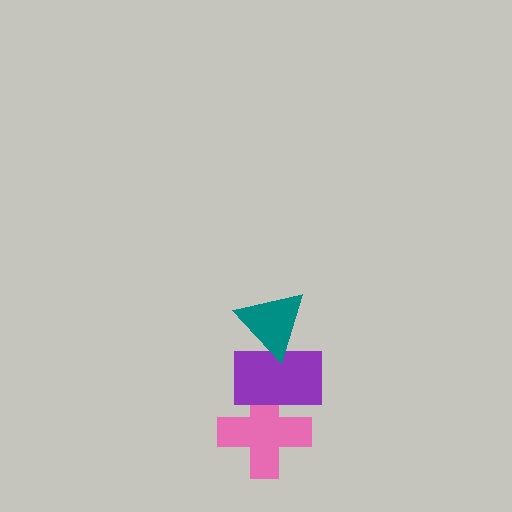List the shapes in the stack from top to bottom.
From top to bottom: the teal triangle, the purple rectangle, the pink cross.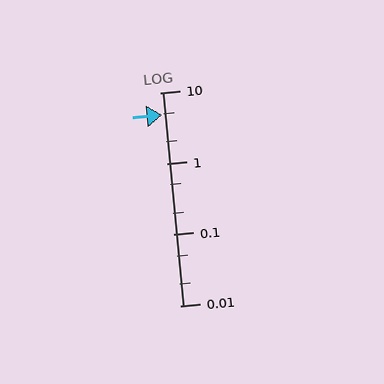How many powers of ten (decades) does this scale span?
The scale spans 3 decades, from 0.01 to 10.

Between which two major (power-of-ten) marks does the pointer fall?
The pointer is between 1 and 10.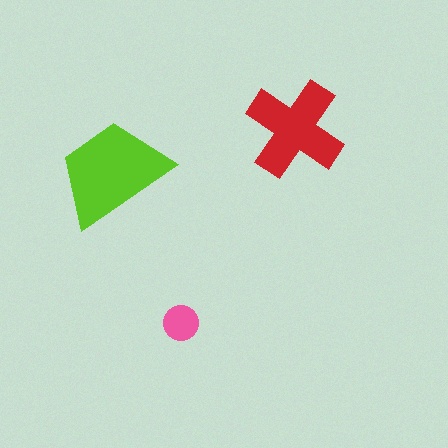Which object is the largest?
The lime trapezoid.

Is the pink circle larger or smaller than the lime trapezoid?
Smaller.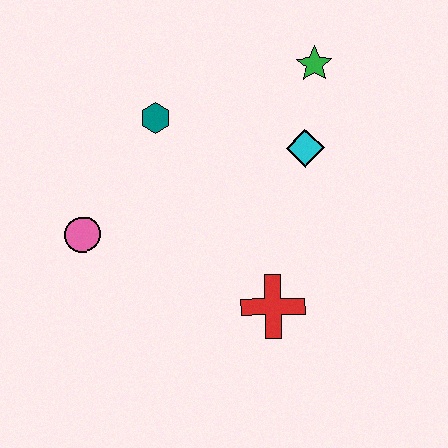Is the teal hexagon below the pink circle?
No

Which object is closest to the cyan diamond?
The green star is closest to the cyan diamond.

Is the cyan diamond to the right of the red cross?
Yes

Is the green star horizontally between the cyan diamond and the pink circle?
No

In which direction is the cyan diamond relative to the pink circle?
The cyan diamond is to the right of the pink circle.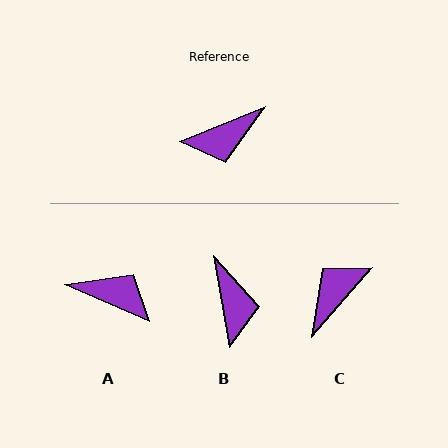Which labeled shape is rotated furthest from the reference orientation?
C, about 153 degrees away.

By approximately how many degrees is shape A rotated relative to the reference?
Approximately 134 degrees counter-clockwise.